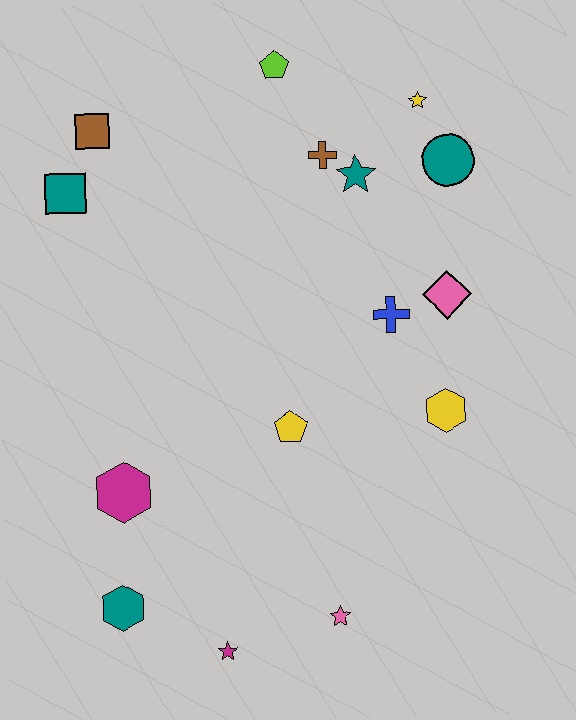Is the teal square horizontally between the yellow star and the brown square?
No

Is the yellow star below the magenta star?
No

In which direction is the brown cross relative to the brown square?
The brown cross is to the right of the brown square.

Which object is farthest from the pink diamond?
The teal hexagon is farthest from the pink diamond.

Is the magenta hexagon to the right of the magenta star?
No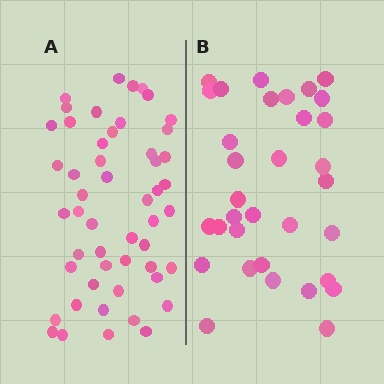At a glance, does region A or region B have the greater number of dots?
Region A (the left region) has more dots.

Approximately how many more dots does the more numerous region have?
Region A has approximately 20 more dots than region B.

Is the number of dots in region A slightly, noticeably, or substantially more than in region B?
Region A has substantially more. The ratio is roughly 1.5 to 1.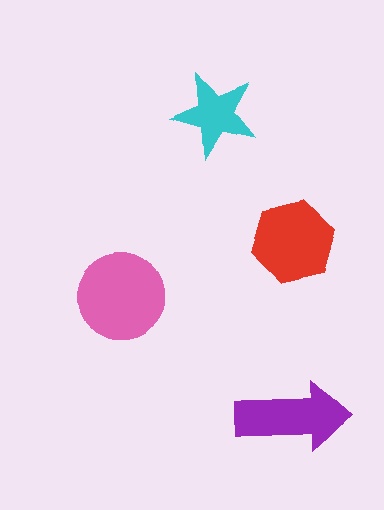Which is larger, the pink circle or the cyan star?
The pink circle.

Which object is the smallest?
The cyan star.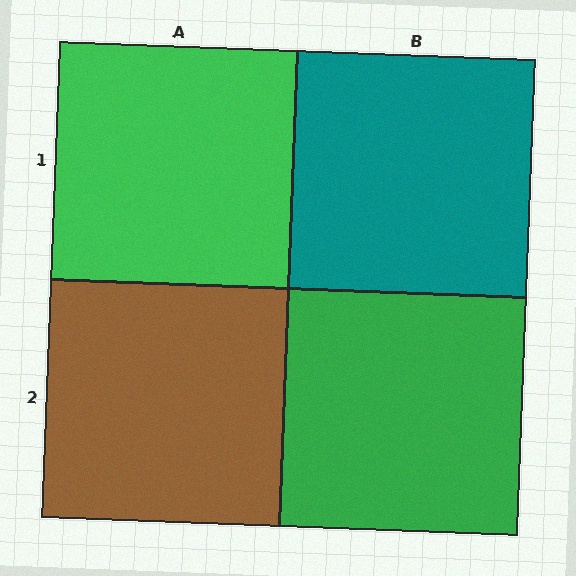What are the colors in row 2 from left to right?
Brown, green.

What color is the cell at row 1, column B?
Teal.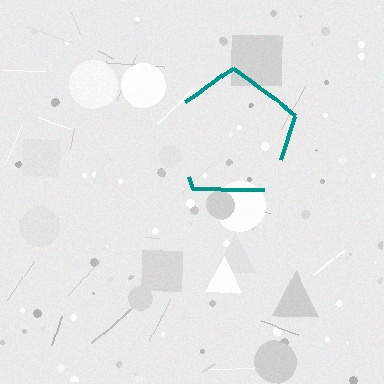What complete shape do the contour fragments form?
The contour fragments form a pentagon.